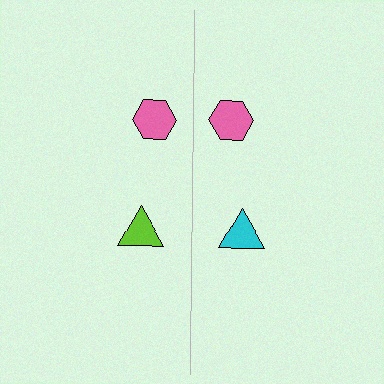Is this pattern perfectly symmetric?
No, the pattern is not perfectly symmetric. The cyan triangle on the right side breaks the symmetry — its mirror counterpart is lime.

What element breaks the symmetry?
The cyan triangle on the right side breaks the symmetry — its mirror counterpart is lime.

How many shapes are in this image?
There are 4 shapes in this image.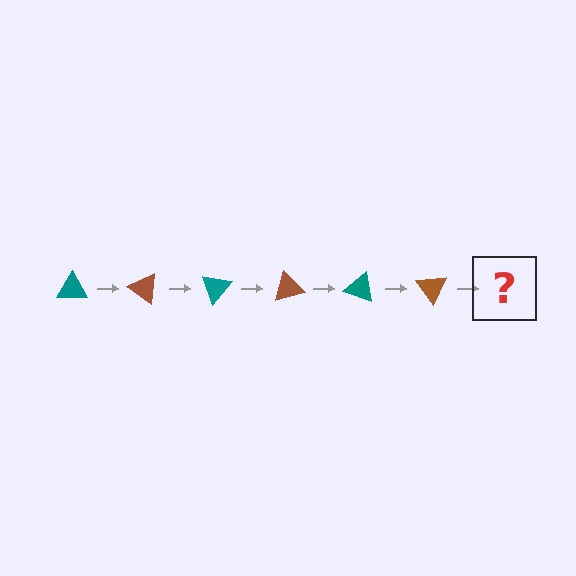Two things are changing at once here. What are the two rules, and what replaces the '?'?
The two rules are that it rotates 35 degrees each step and the color cycles through teal and brown. The '?' should be a teal triangle, rotated 210 degrees from the start.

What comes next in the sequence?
The next element should be a teal triangle, rotated 210 degrees from the start.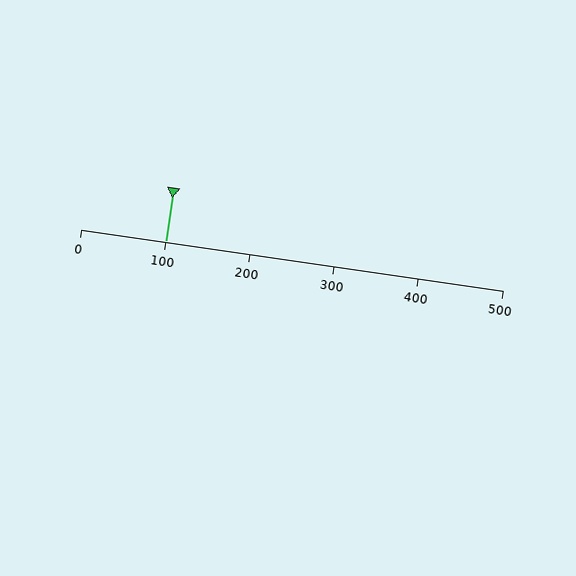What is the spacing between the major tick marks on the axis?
The major ticks are spaced 100 apart.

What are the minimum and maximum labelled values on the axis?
The axis runs from 0 to 500.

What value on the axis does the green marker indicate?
The marker indicates approximately 100.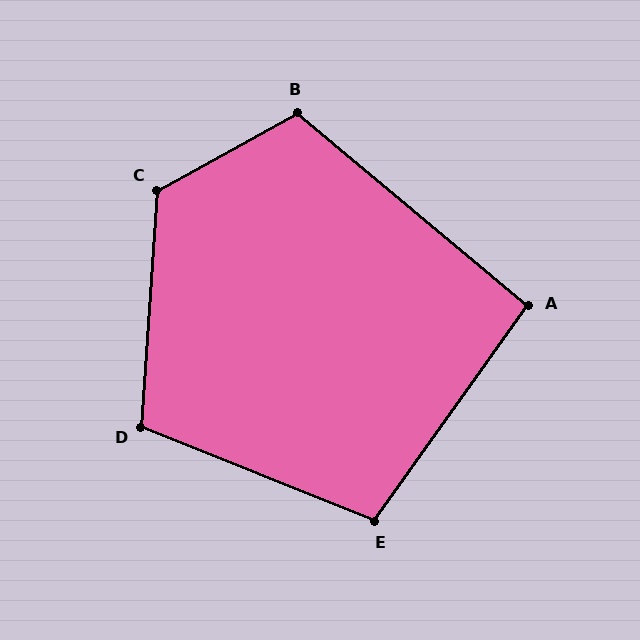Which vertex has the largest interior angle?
C, at approximately 123 degrees.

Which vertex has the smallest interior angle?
A, at approximately 95 degrees.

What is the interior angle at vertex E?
Approximately 103 degrees (obtuse).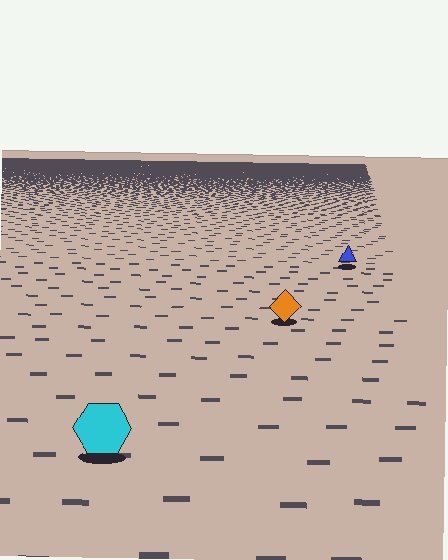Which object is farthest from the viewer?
The blue triangle is farthest from the viewer. It appears smaller and the ground texture around it is denser.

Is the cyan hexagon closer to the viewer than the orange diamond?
Yes. The cyan hexagon is closer — you can tell from the texture gradient: the ground texture is coarser near it.